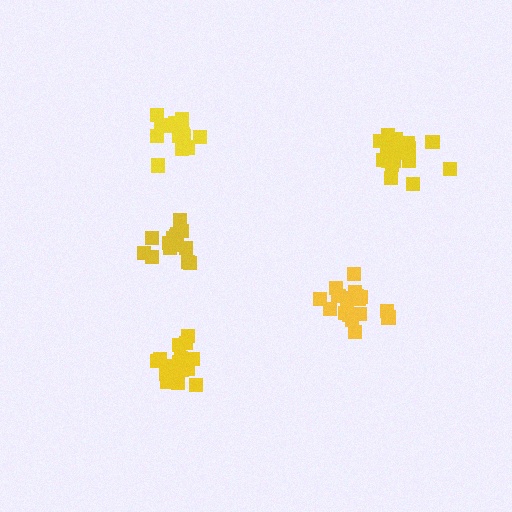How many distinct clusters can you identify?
There are 5 distinct clusters.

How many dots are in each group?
Group 1: 17 dots, Group 2: 18 dots, Group 3: 16 dots, Group 4: 16 dots, Group 5: 16 dots (83 total).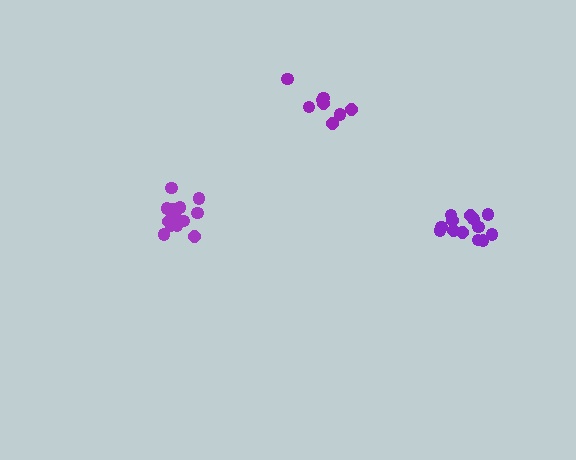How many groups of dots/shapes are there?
There are 3 groups.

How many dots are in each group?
Group 1: 13 dots, Group 2: 8 dots, Group 3: 13 dots (34 total).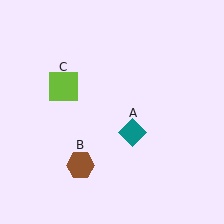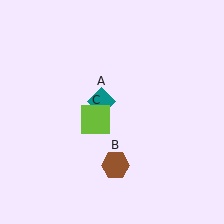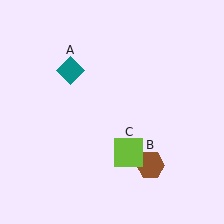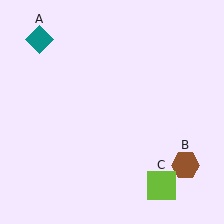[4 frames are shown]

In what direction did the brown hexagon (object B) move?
The brown hexagon (object B) moved right.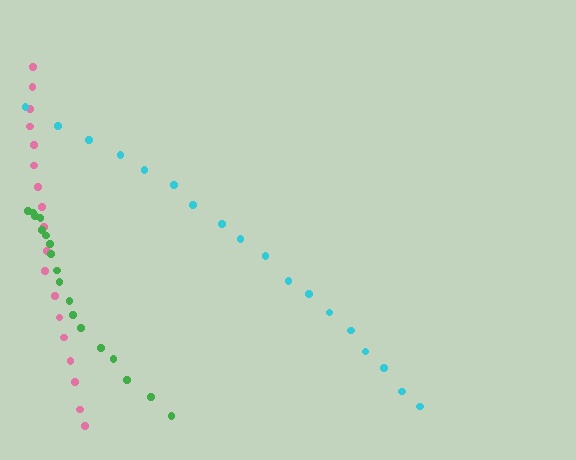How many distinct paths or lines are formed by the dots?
There are 3 distinct paths.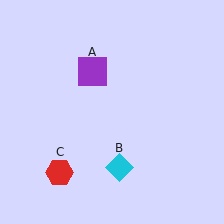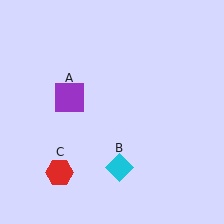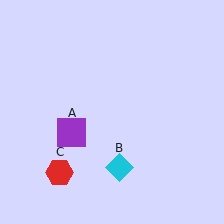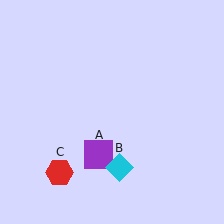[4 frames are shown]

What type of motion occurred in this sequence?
The purple square (object A) rotated counterclockwise around the center of the scene.